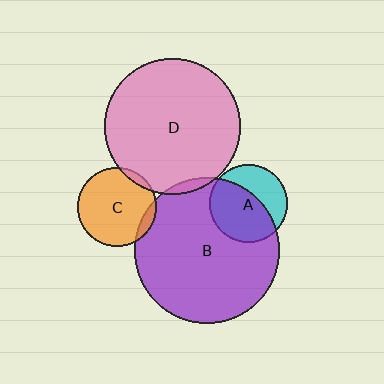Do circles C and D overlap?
Yes.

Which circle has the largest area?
Circle B (purple).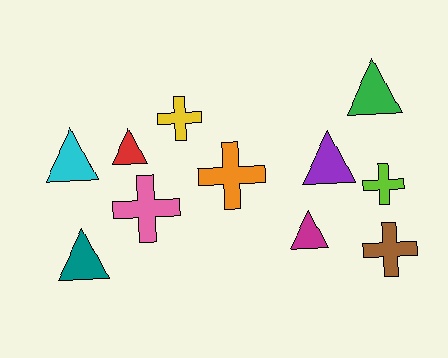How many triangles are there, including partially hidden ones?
There are 6 triangles.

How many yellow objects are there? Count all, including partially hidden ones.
There is 1 yellow object.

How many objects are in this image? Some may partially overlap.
There are 11 objects.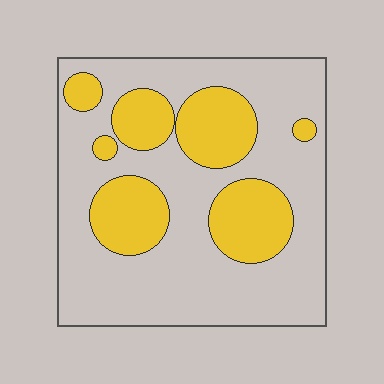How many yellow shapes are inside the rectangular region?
7.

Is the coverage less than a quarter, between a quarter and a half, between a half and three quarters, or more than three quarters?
Between a quarter and a half.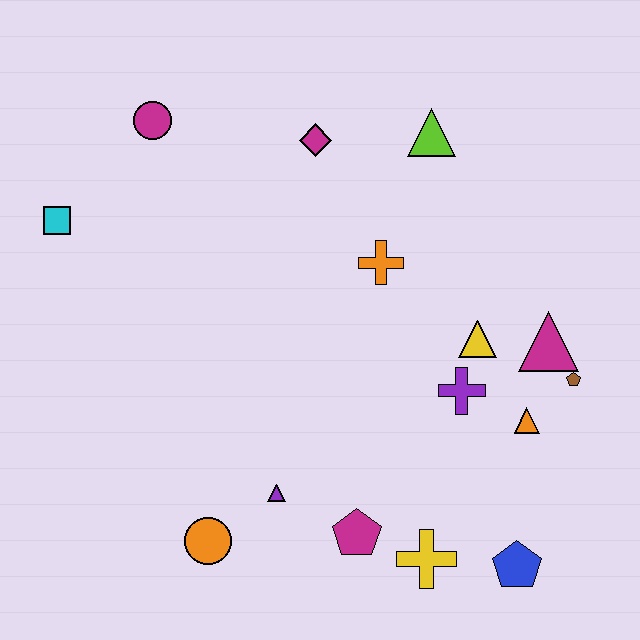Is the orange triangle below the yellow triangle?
Yes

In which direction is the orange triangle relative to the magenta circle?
The orange triangle is to the right of the magenta circle.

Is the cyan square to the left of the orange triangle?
Yes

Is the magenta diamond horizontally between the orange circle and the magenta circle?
No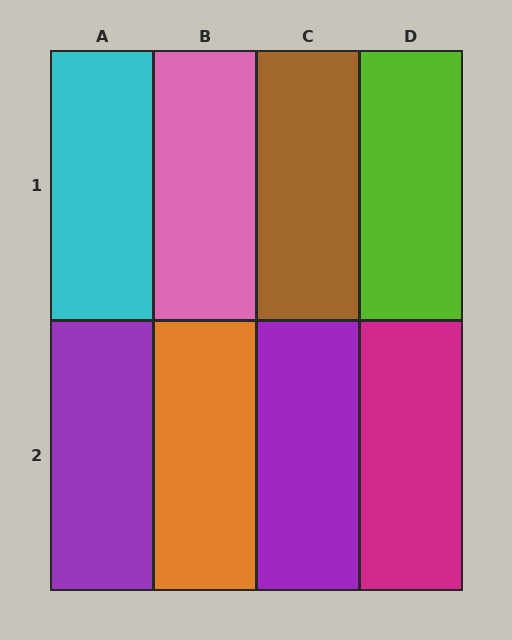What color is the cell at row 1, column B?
Pink.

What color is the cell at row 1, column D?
Lime.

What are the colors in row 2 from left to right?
Purple, orange, purple, magenta.